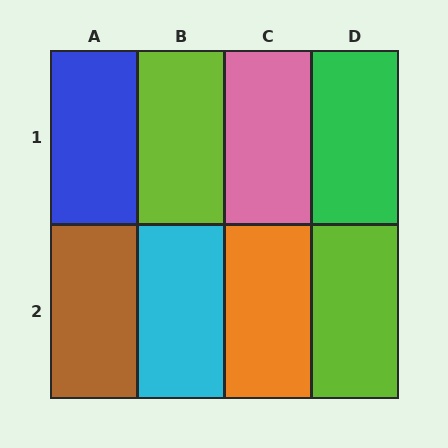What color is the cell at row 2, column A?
Brown.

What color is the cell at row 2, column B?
Cyan.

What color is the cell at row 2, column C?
Orange.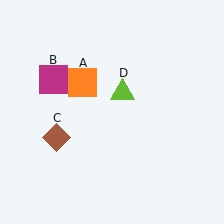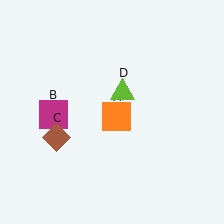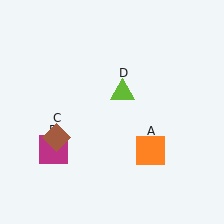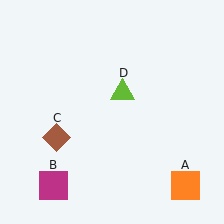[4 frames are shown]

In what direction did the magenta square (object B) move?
The magenta square (object B) moved down.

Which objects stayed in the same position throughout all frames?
Brown diamond (object C) and lime triangle (object D) remained stationary.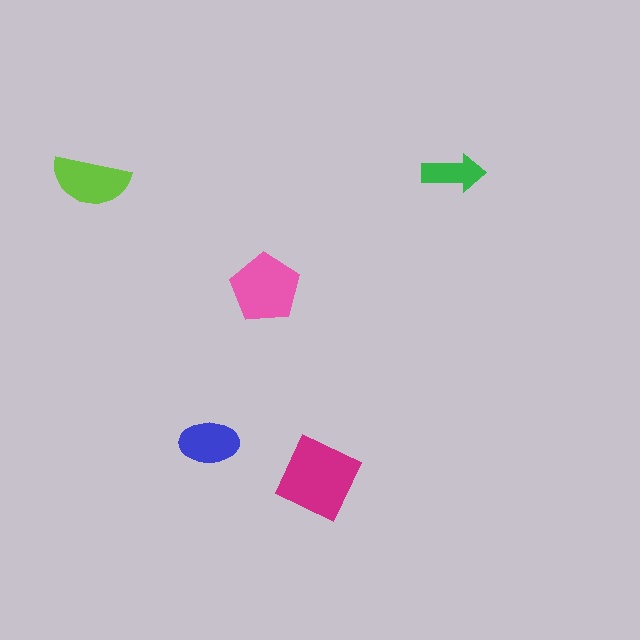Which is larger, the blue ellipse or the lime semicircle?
The lime semicircle.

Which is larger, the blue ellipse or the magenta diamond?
The magenta diamond.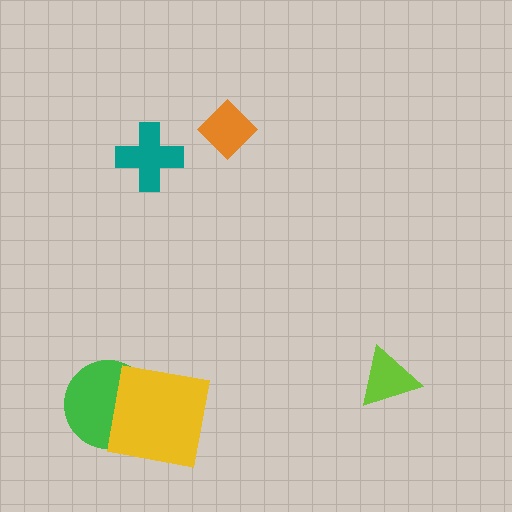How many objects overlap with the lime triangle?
0 objects overlap with the lime triangle.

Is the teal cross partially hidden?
No, no other shape covers it.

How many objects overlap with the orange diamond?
0 objects overlap with the orange diamond.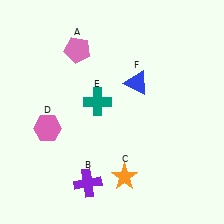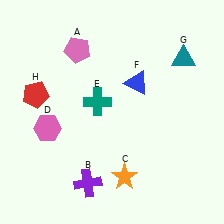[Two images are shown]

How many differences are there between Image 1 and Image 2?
There are 2 differences between the two images.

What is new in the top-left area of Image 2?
A red pentagon (H) was added in the top-left area of Image 2.